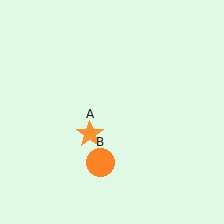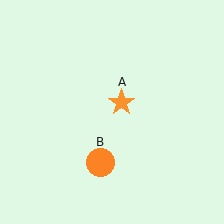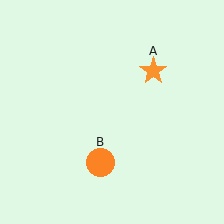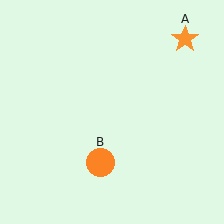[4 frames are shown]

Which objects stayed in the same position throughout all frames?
Orange circle (object B) remained stationary.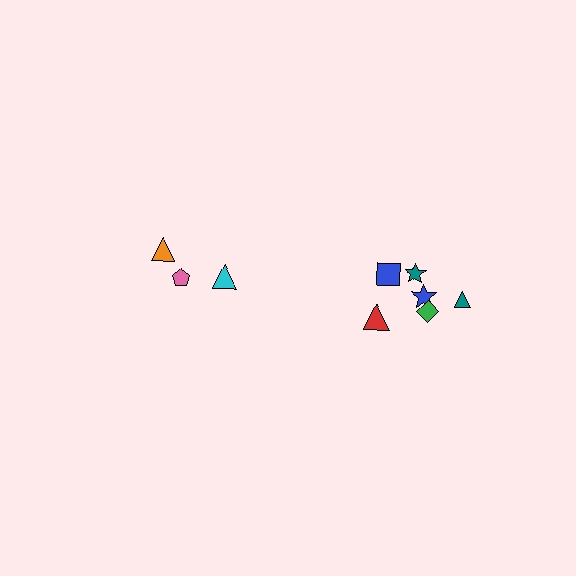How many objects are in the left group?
There are 3 objects.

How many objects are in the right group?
There are 6 objects.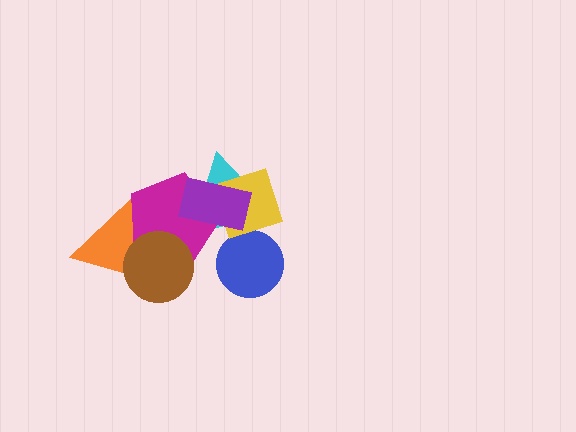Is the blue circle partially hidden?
Yes, it is partially covered by another shape.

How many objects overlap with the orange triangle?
2 objects overlap with the orange triangle.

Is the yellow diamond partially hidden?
Yes, it is partially covered by another shape.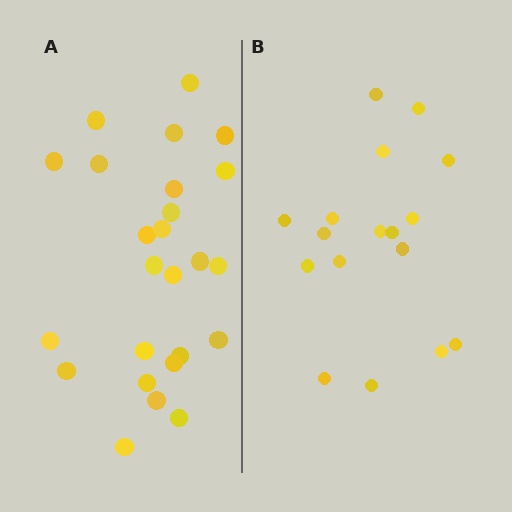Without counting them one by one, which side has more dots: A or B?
Region A (the left region) has more dots.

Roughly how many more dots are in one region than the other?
Region A has roughly 8 or so more dots than region B.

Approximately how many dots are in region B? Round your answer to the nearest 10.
About 20 dots. (The exact count is 17, which rounds to 20.)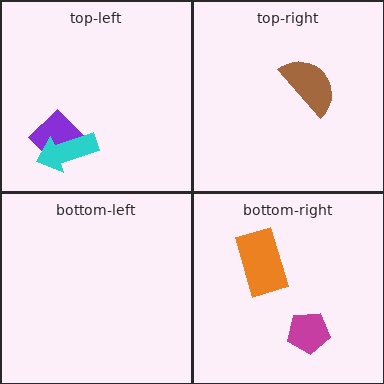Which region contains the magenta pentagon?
The bottom-right region.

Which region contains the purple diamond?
The top-left region.